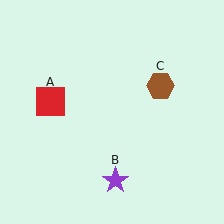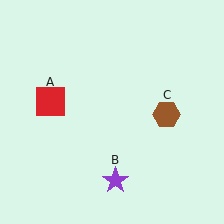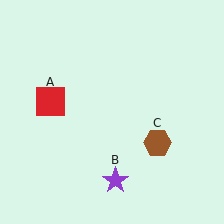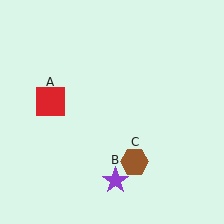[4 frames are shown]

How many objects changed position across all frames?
1 object changed position: brown hexagon (object C).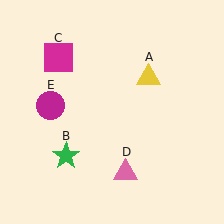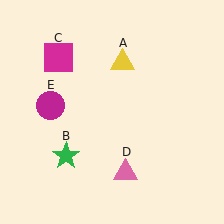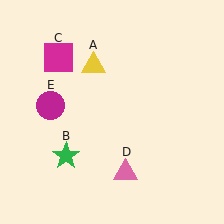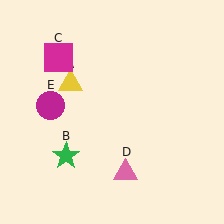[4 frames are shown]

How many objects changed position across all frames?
1 object changed position: yellow triangle (object A).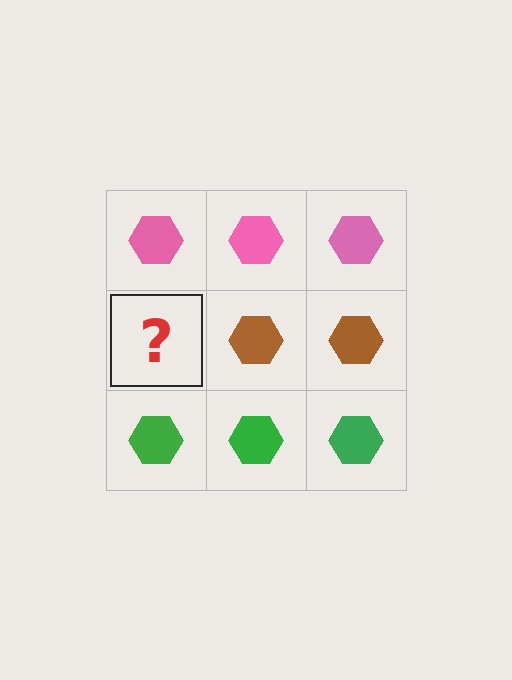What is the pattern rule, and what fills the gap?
The rule is that each row has a consistent color. The gap should be filled with a brown hexagon.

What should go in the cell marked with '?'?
The missing cell should contain a brown hexagon.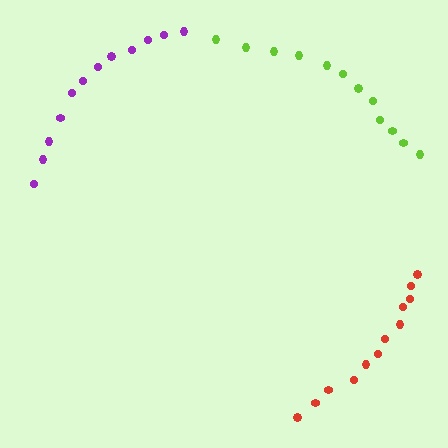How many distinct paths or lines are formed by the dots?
There are 3 distinct paths.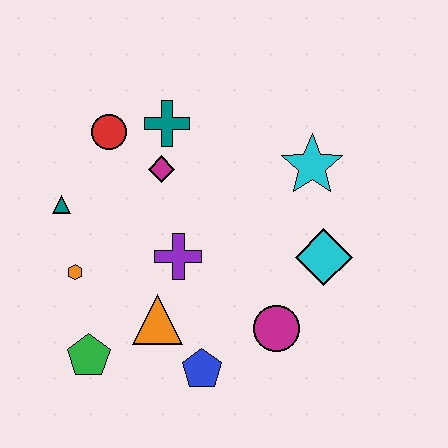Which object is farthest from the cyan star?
The green pentagon is farthest from the cyan star.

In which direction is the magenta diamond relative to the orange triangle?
The magenta diamond is above the orange triangle.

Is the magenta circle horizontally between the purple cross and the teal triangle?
No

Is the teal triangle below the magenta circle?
No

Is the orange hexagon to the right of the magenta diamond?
No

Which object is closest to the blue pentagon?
The orange triangle is closest to the blue pentagon.